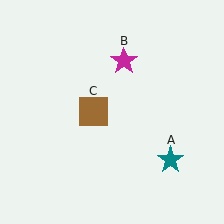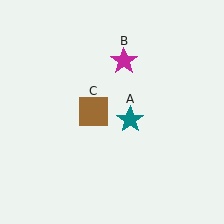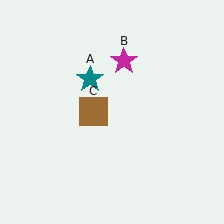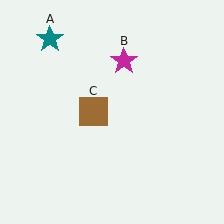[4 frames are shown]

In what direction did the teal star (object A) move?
The teal star (object A) moved up and to the left.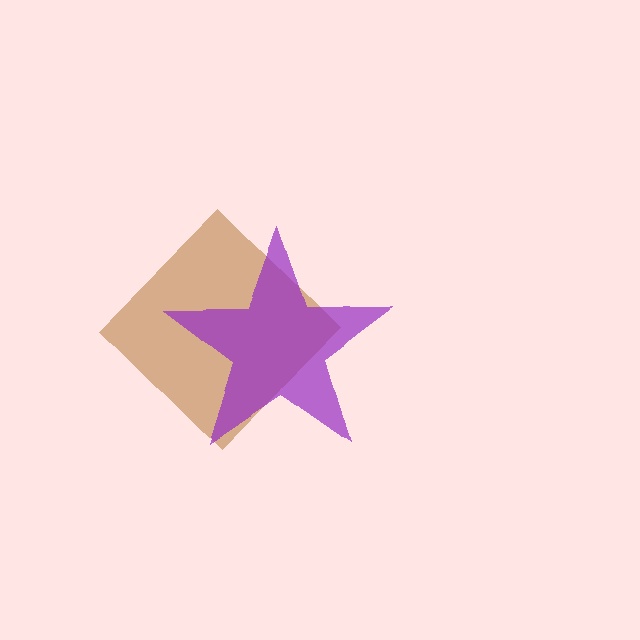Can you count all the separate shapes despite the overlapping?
Yes, there are 2 separate shapes.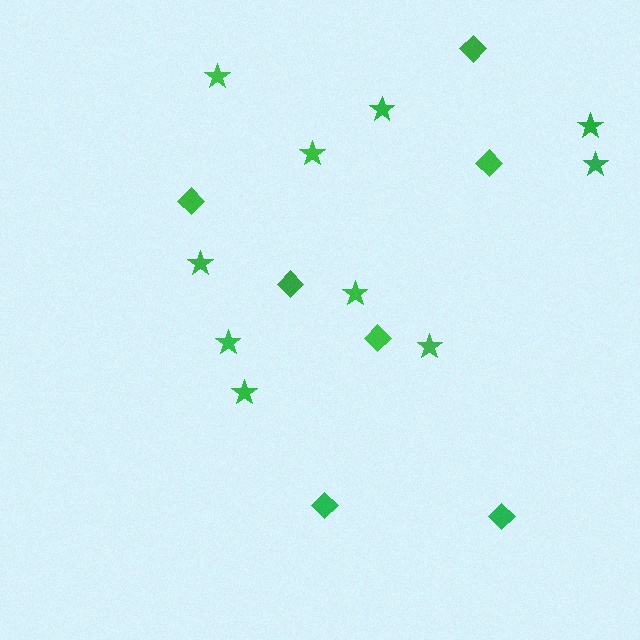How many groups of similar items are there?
There are 2 groups: one group of diamonds (7) and one group of stars (10).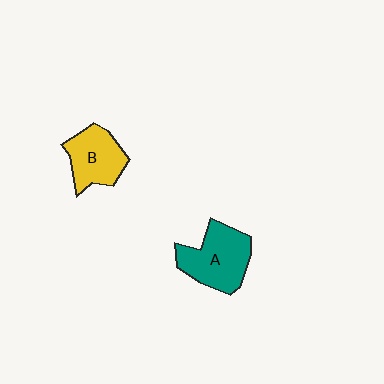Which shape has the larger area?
Shape A (teal).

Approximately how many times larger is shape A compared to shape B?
Approximately 1.2 times.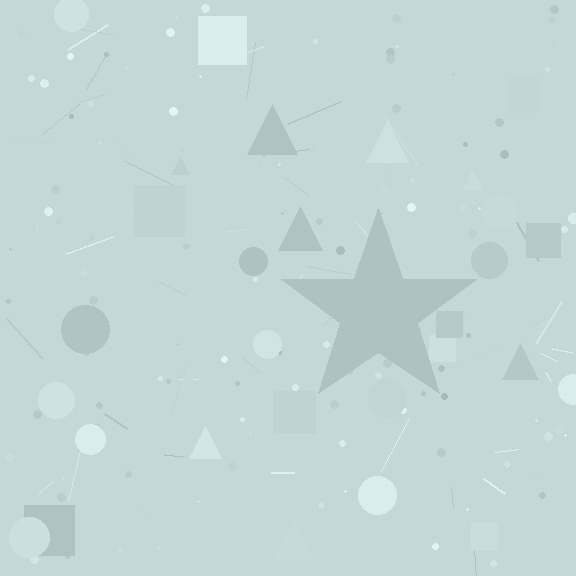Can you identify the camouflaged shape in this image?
The camouflaged shape is a star.